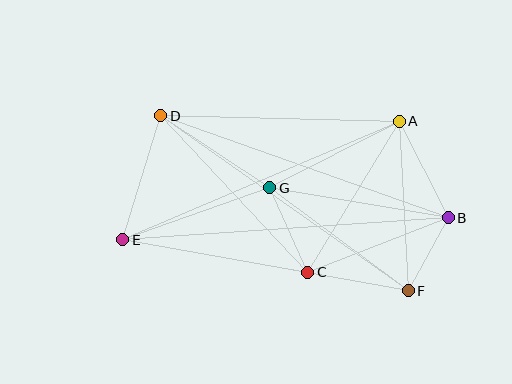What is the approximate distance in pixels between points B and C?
The distance between B and C is approximately 151 pixels.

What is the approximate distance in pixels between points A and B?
The distance between A and B is approximately 108 pixels.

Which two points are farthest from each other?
Points B and E are farthest from each other.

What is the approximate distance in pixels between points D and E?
The distance between D and E is approximately 130 pixels.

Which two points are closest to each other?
Points B and F are closest to each other.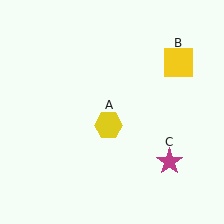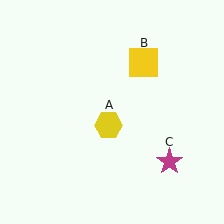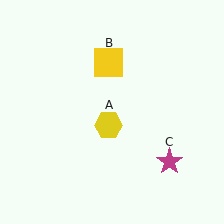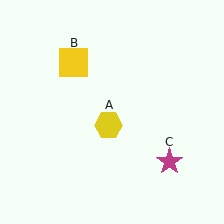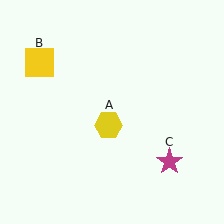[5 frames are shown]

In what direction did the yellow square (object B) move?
The yellow square (object B) moved left.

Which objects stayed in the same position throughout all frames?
Yellow hexagon (object A) and magenta star (object C) remained stationary.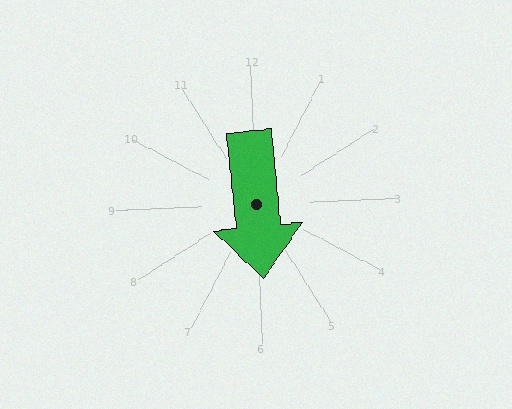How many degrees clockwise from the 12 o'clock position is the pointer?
Approximately 177 degrees.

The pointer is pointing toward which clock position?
Roughly 6 o'clock.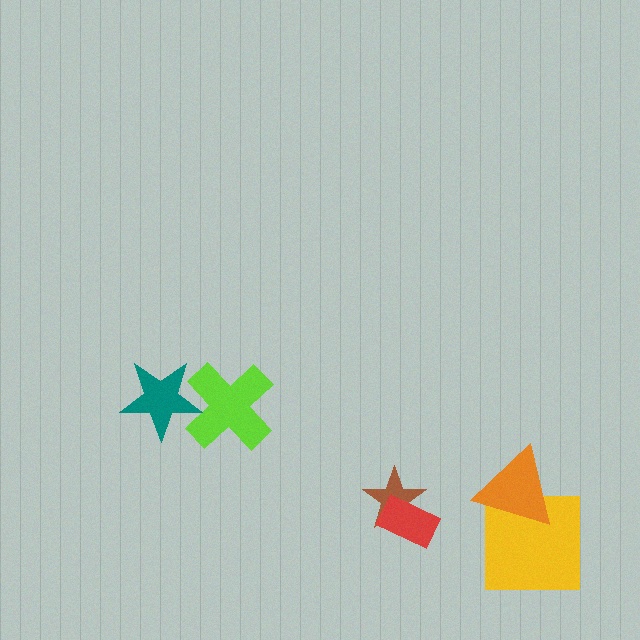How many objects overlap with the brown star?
1 object overlaps with the brown star.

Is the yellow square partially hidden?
Yes, it is partially covered by another shape.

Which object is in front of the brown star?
The red rectangle is in front of the brown star.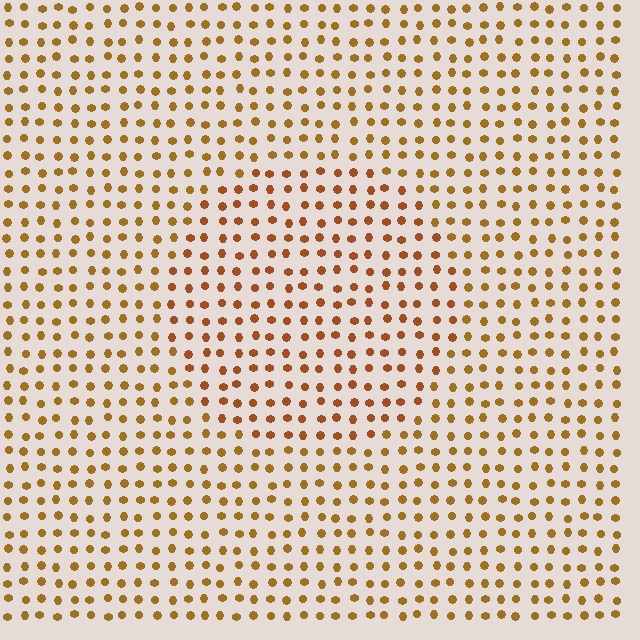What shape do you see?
I see a circle.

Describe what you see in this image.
The image is filled with small brown elements in a uniform arrangement. A circle-shaped region is visible where the elements are tinted to a slightly different hue, forming a subtle color boundary.